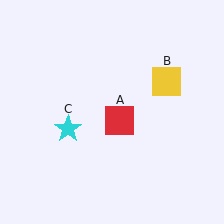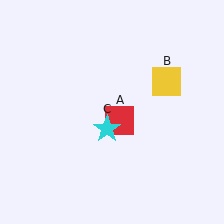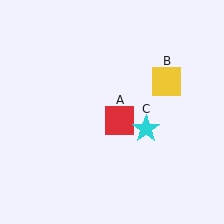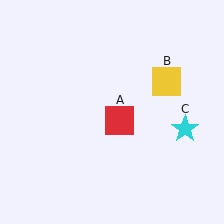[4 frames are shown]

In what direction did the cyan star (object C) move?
The cyan star (object C) moved right.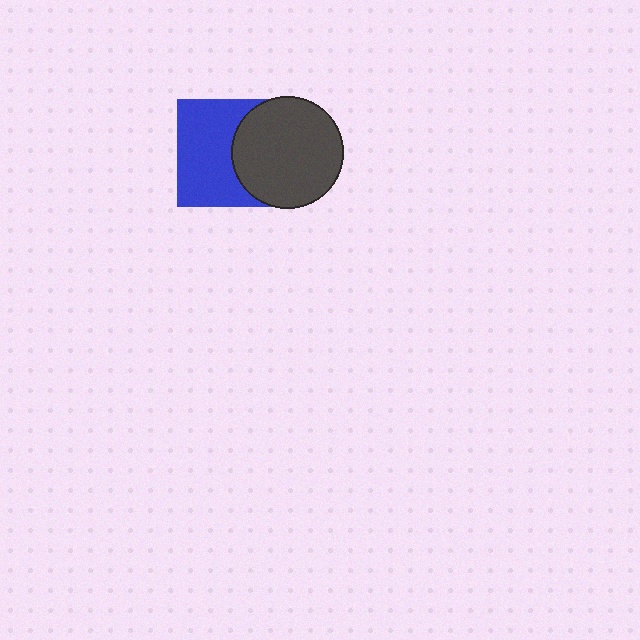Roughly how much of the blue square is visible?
About half of it is visible (roughly 59%).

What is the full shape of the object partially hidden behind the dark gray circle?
The partially hidden object is a blue square.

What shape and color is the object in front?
The object in front is a dark gray circle.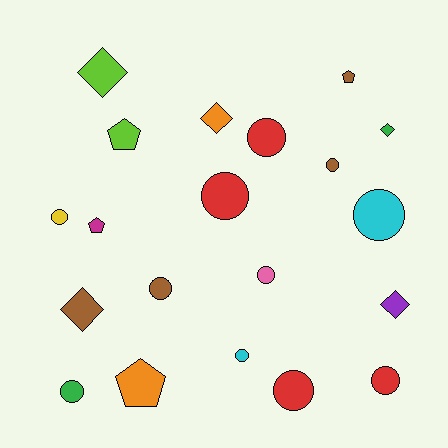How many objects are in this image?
There are 20 objects.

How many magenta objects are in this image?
There is 1 magenta object.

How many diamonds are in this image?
There are 5 diamonds.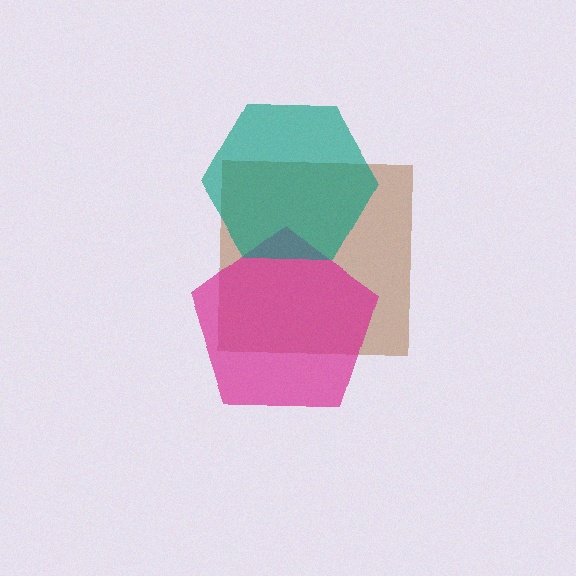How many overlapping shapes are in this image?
There are 3 overlapping shapes in the image.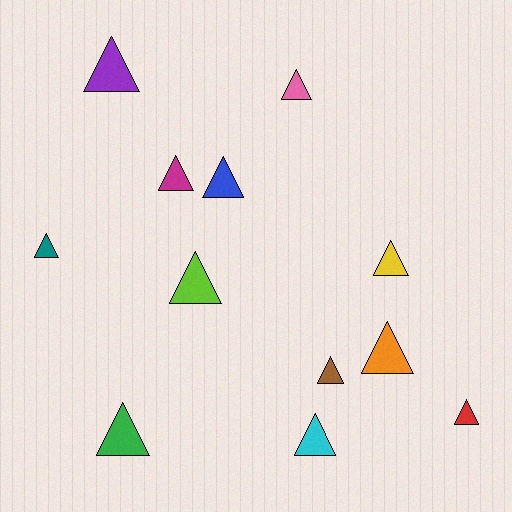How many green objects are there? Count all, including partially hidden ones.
There is 1 green object.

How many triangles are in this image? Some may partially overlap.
There are 12 triangles.